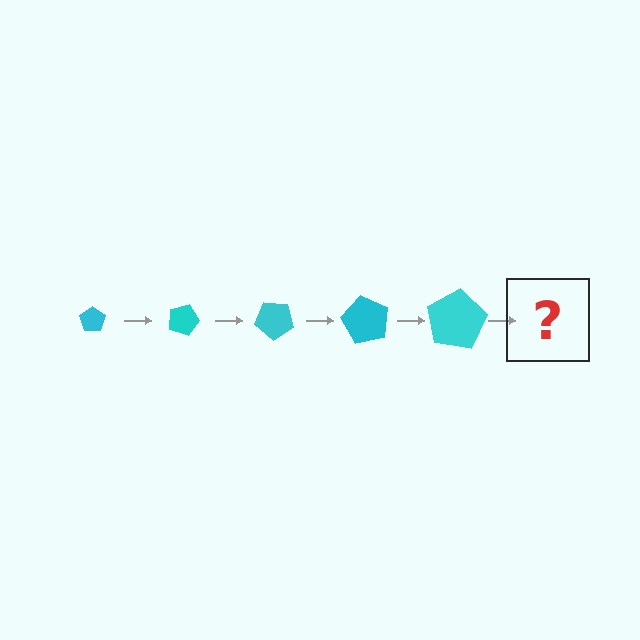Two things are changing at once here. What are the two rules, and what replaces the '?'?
The two rules are that the pentagon grows larger each step and it rotates 20 degrees each step. The '?' should be a pentagon, larger than the previous one and rotated 100 degrees from the start.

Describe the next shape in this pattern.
It should be a pentagon, larger than the previous one and rotated 100 degrees from the start.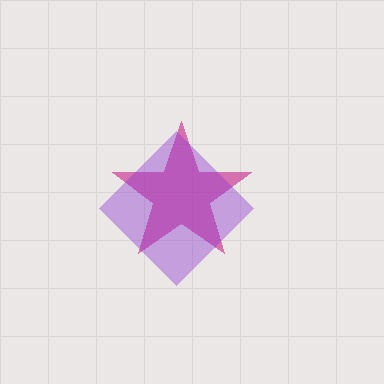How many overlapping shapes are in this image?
There are 2 overlapping shapes in the image.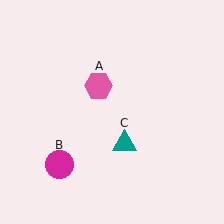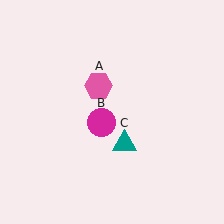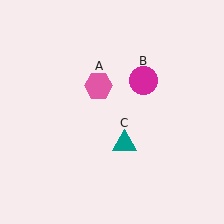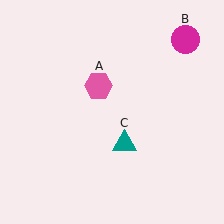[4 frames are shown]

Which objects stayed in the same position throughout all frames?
Pink hexagon (object A) and teal triangle (object C) remained stationary.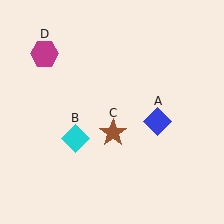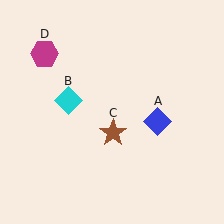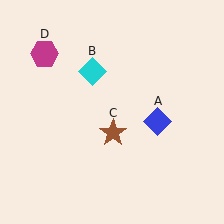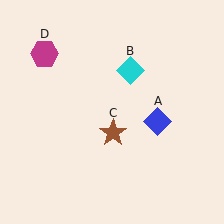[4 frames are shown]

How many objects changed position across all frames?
1 object changed position: cyan diamond (object B).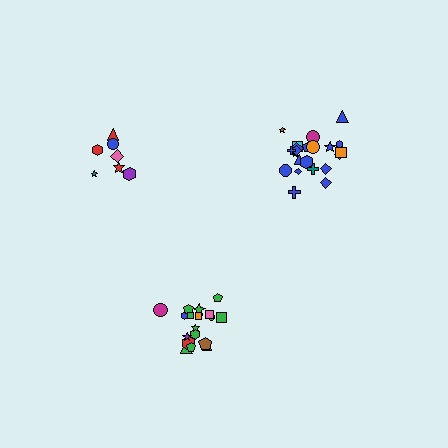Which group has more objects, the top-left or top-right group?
The top-right group.